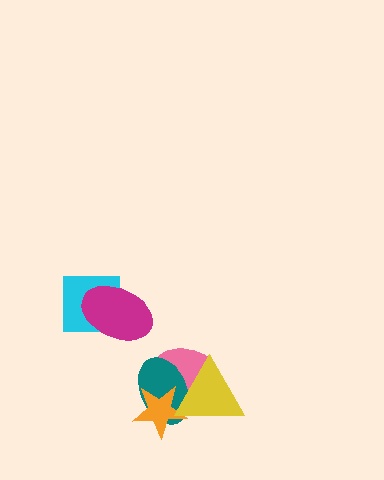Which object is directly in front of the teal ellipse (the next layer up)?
The orange star is directly in front of the teal ellipse.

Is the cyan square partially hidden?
Yes, it is partially covered by another shape.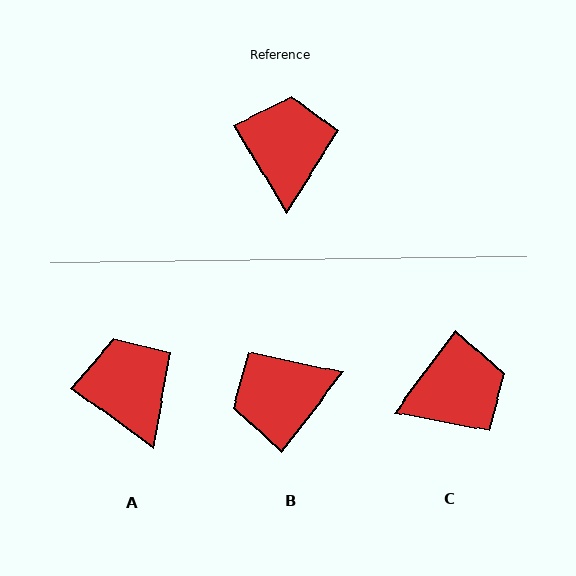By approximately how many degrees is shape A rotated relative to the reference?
Approximately 23 degrees counter-clockwise.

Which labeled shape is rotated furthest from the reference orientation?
B, about 111 degrees away.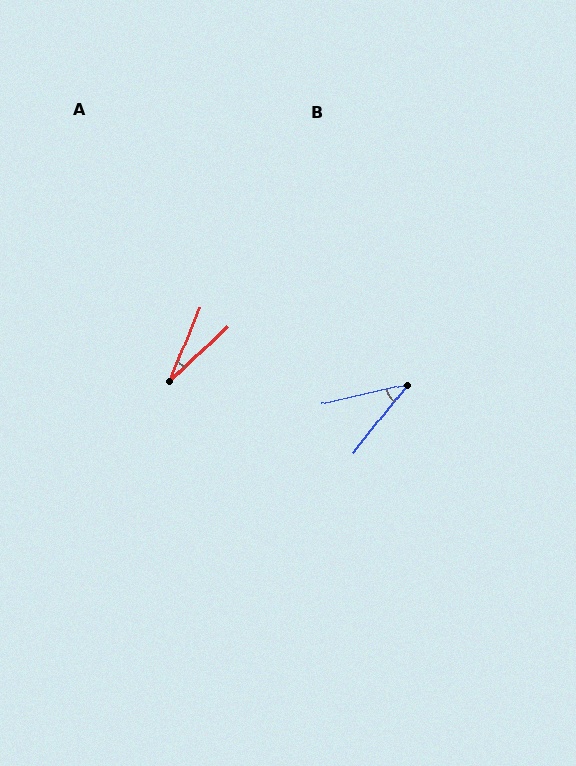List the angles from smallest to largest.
A (24°), B (39°).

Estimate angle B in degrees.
Approximately 39 degrees.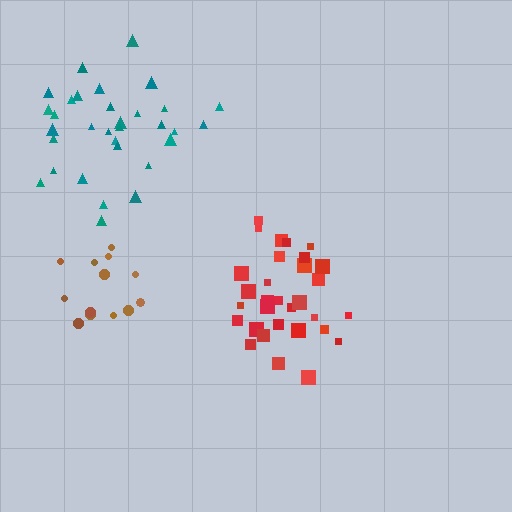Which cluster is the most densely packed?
Red.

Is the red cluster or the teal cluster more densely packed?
Red.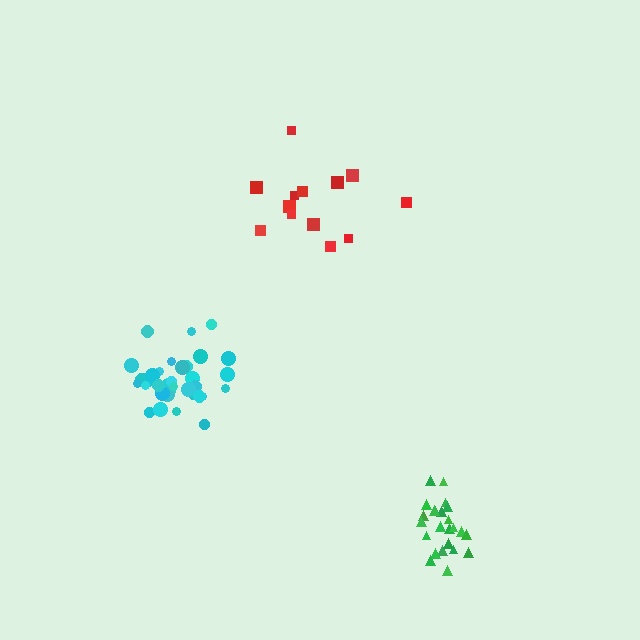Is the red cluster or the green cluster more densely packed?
Green.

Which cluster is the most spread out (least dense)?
Red.